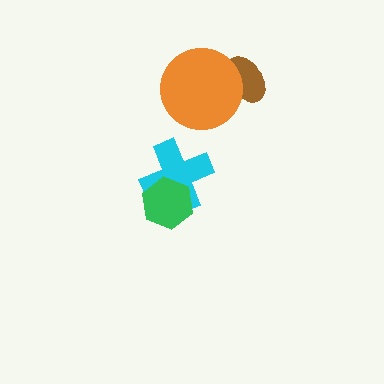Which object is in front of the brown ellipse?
The orange circle is in front of the brown ellipse.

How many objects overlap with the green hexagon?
1 object overlaps with the green hexagon.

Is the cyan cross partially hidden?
Yes, it is partially covered by another shape.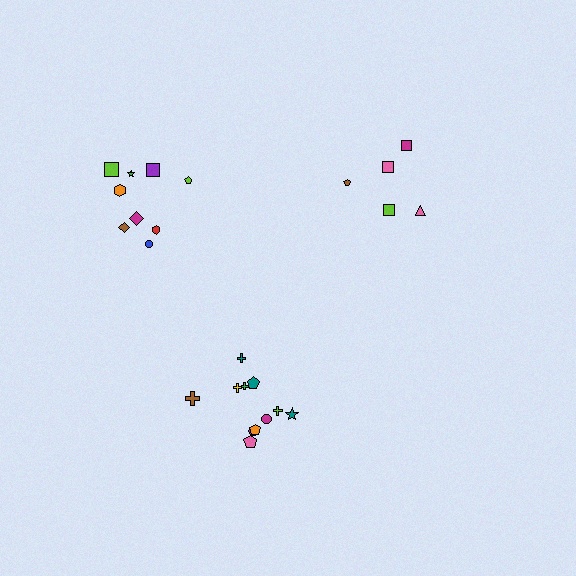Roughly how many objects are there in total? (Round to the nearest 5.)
Roughly 25 objects in total.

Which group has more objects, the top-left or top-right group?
The top-left group.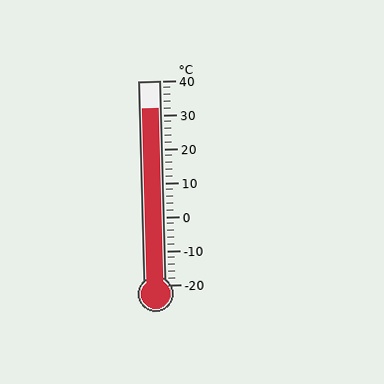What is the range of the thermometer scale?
The thermometer scale ranges from -20°C to 40°C.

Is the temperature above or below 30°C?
The temperature is above 30°C.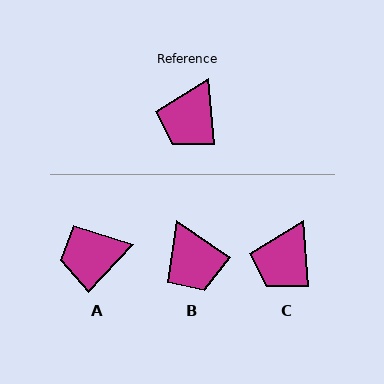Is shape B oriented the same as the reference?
No, it is off by about 51 degrees.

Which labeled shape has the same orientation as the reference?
C.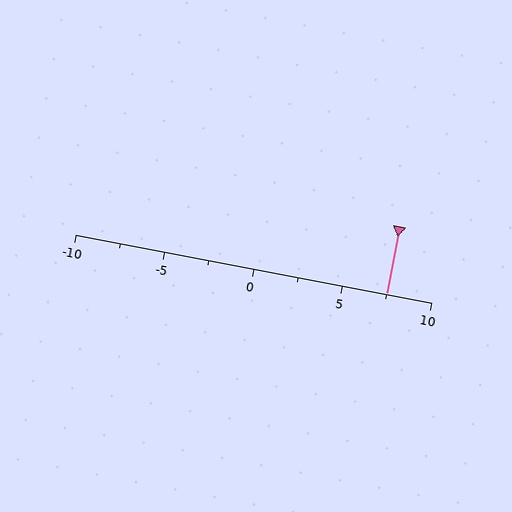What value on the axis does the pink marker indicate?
The marker indicates approximately 7.5.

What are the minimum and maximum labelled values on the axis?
The axis runs from -10 to 10.